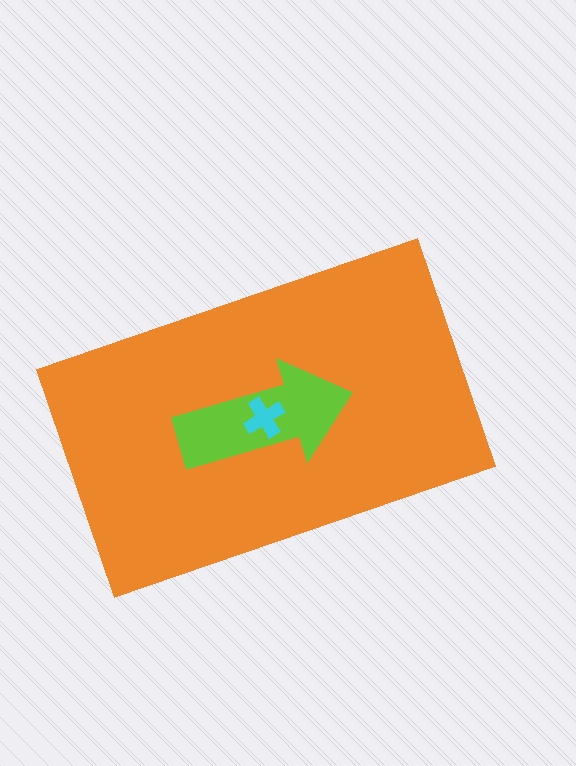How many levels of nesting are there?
3.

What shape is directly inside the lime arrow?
The cyan cross.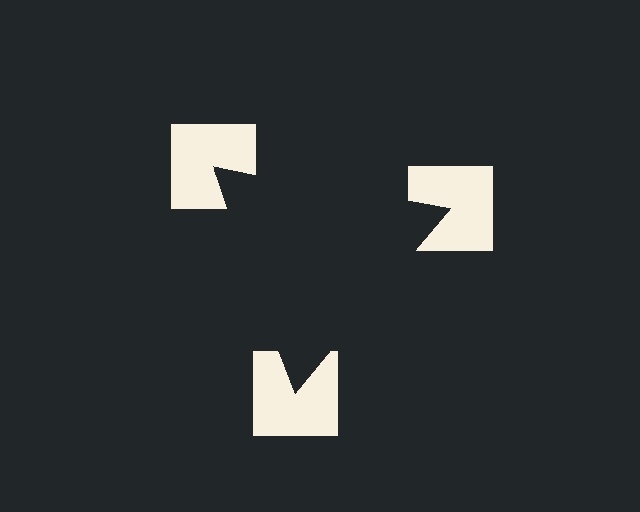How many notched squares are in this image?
There are 3 — one at each vertex of the illusory triangle.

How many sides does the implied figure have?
3 sides.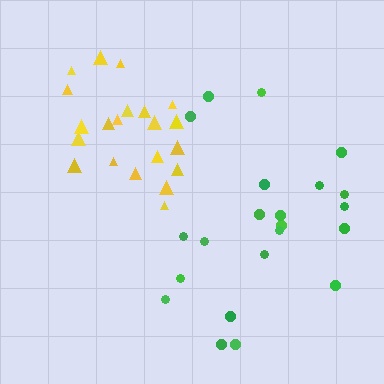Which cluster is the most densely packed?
Yellow.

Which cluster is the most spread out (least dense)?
Green.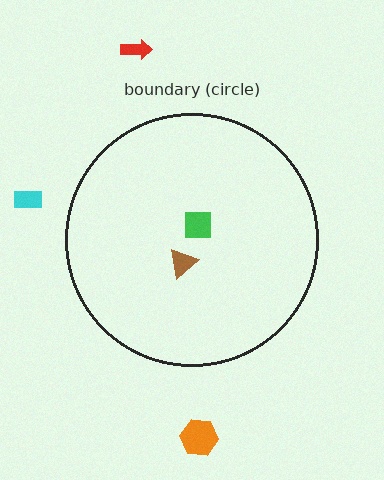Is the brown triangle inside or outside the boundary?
Inside.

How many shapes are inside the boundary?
2 inside, 3 outside.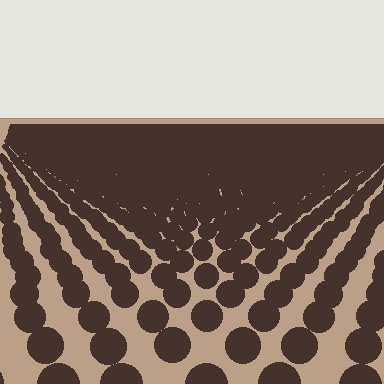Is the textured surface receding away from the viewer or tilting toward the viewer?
The surface is receding away from the viewer. Texture elements get smaller and denser toward the top.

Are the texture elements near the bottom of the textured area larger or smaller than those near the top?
Larger. Near the bottom, elements are closer to the viewer and appear at a bigger on-screen size.